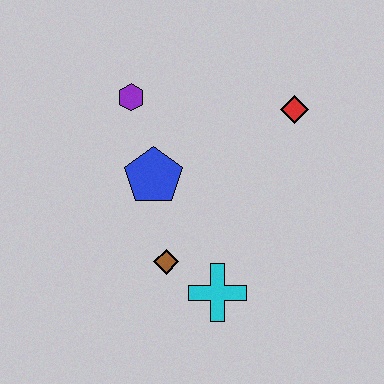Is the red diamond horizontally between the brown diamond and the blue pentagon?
No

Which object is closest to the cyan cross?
The brown diamond is closest to the cyan cross.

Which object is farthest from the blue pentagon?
The red diamond is farthest from the blue pentagon.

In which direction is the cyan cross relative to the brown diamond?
The cyan cross is to the right of the brown diamond.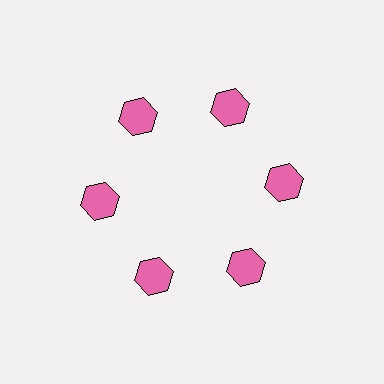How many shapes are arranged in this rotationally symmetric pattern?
There are 6 shapes, arranged in 6 groups of 1.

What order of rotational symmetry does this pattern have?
This pattern has 6-fold rotational symmetry.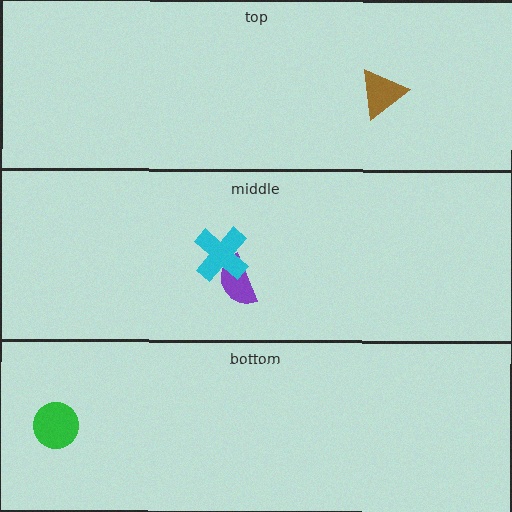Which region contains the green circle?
The bottom region.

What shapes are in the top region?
The brown triangle.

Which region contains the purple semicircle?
The middle region.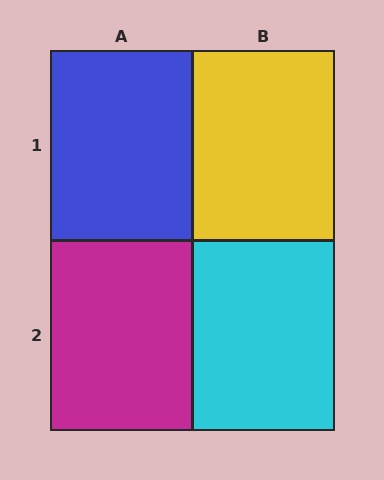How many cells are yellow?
1 cell is yellow.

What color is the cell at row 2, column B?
Cyan.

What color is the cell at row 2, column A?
Magenta.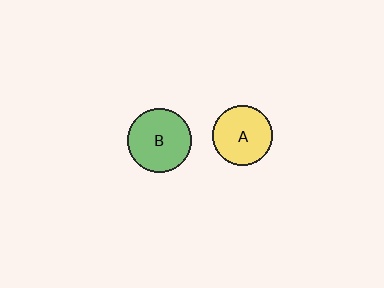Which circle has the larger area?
Circle B (green).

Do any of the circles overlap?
No, none of the circles overlap.